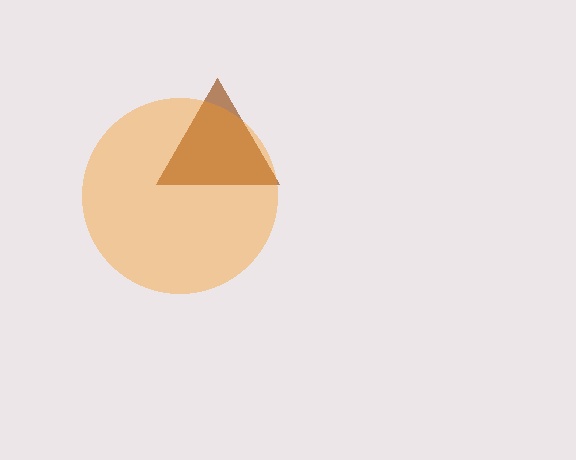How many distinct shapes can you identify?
There are 2 distinct shapes: a brown triangle, an orange circle.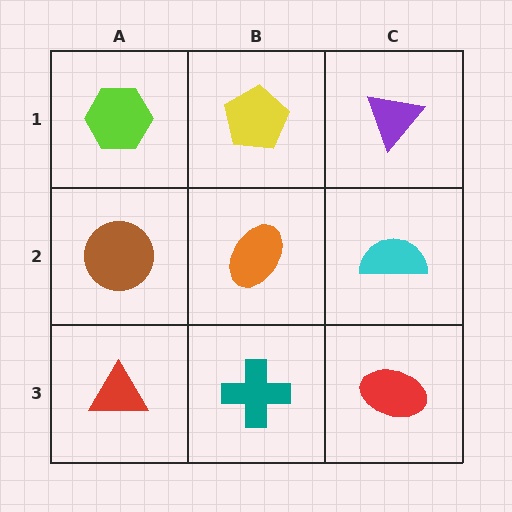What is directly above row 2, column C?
A purple triangle.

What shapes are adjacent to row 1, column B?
An orange ellipse (row 2, column B), a lime hexagon (row 1, column A), a purple triangle (row 1, column C).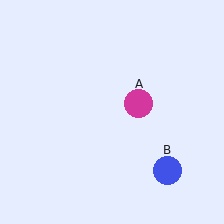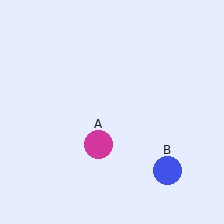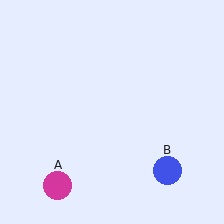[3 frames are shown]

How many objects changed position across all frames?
1 object changed position: magenta circle (object A).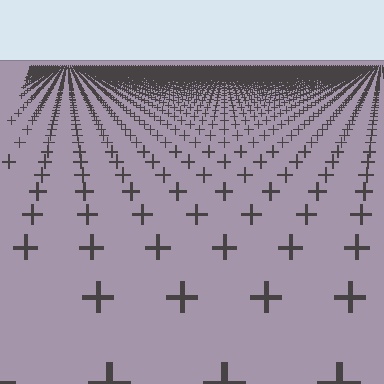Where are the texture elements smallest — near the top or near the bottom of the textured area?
Near the top.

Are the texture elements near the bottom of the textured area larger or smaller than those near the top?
Larger. Near the bottom, elements are closer to the viewer and appear at a bigger on-screen size.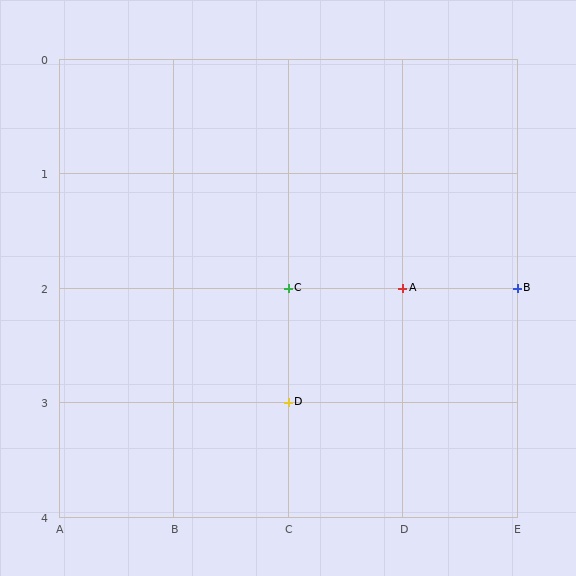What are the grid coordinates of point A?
Point A is at grid coordinates (D, 2).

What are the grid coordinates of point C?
Point C is at grid coordinates (C, 2).